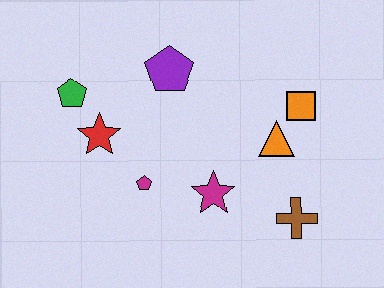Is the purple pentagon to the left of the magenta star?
Yes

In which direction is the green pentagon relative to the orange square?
The green pentagon is to the left of the orange square.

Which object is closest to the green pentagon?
The red star is closest to the green pentagon.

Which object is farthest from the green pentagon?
The brown cross is farthest from the green pentagon.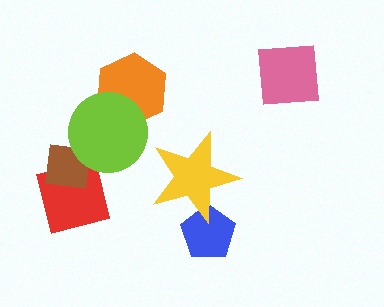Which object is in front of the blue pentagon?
The yellow star is in front of the blue pentagon.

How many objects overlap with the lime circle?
2 objects overlap with the lime circle.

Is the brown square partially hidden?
Yes, it is partially covered by another shape.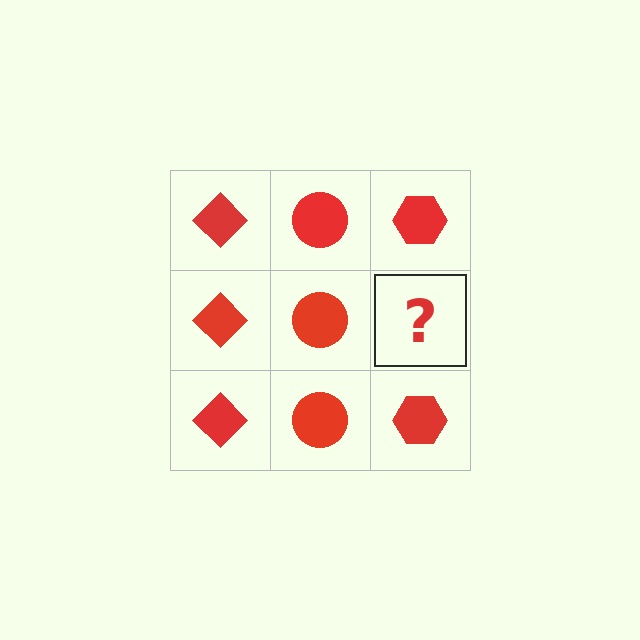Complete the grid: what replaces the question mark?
The question mark should be replaced with a red hexagon.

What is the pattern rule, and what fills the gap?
The rule is that each column has a consistent shape. The gap should be filled with a red hexagon.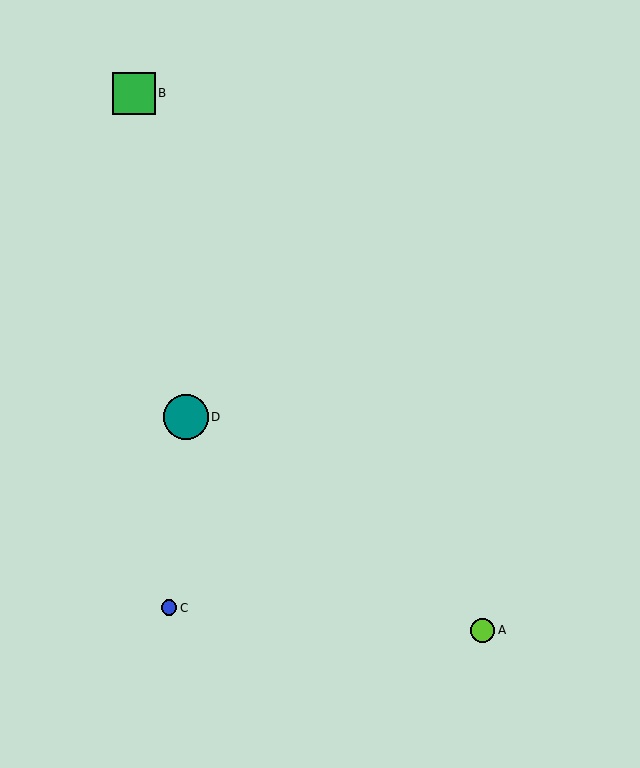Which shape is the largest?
The teal circle (labeled D) is the largest.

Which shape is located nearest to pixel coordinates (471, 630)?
The lime circle (labeled A) at (483, 630) is nearest to that location.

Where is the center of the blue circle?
The center of the blue circle is at (169, 608).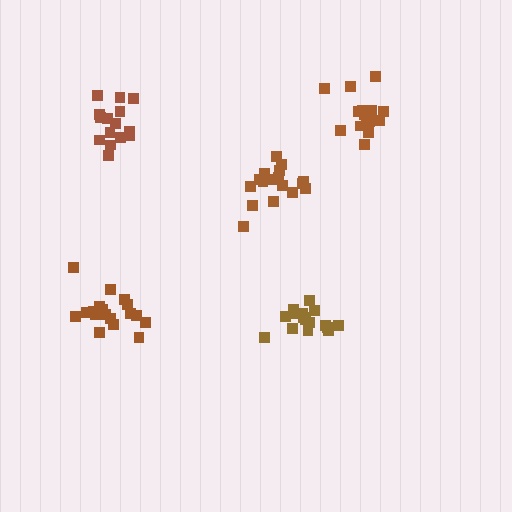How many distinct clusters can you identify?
There are 5 distinct clusters.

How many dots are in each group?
Group 1: 16 dots, Group 2: 15 dots, Group 3: 18 dots, Group 4: 20 dots, Group 5: 15 dots (84 total).